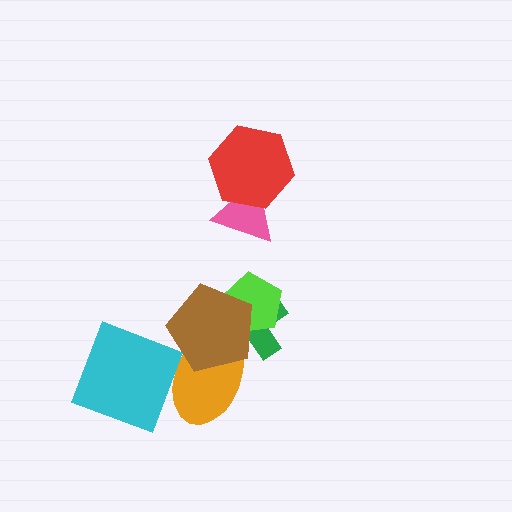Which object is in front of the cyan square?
The orange ellipse is in front of the cyan square.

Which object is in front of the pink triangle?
The red hexagon is in front of the pink triangle.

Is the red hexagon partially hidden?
No, no other shape covers it.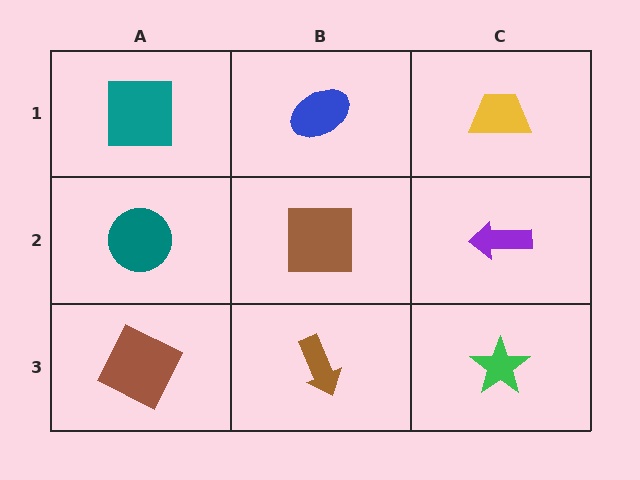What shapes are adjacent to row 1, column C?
A purple arrow (row 2, column C), a blue ellipse (row 1, column B).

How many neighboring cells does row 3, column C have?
2.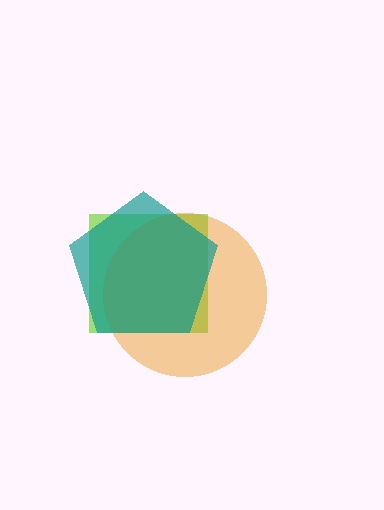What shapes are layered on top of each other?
The layered shapes are: a lime square, an orange circle, a teal pentagon.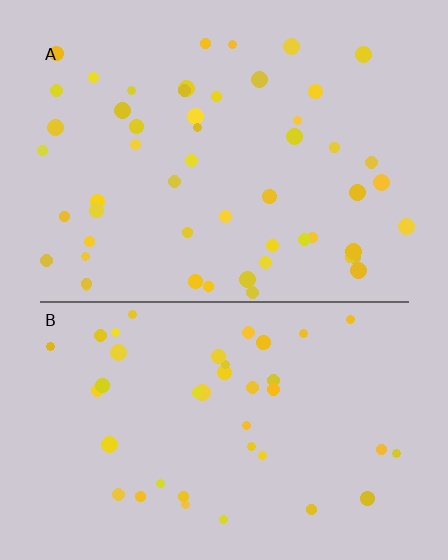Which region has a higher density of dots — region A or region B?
A (the top).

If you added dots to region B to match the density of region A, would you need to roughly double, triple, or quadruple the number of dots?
Approximately double.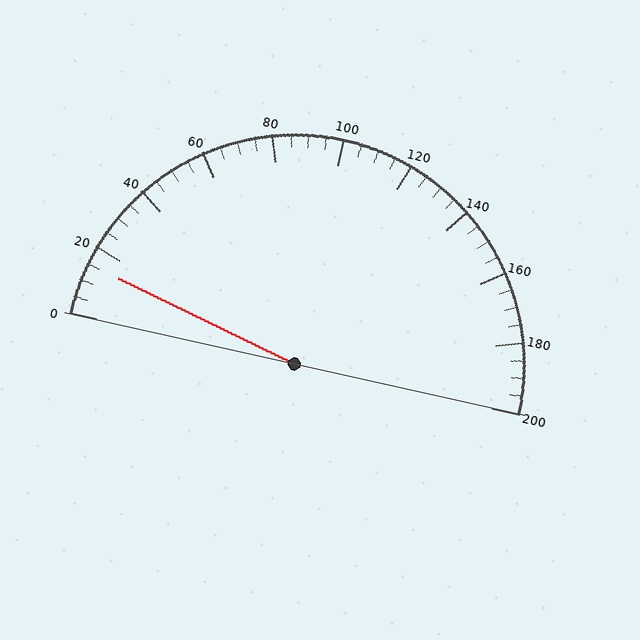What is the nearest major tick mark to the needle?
The nearest major tick mark is 20.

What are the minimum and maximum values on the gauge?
The gauge ranges from 0 to 200.